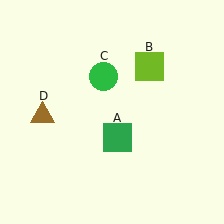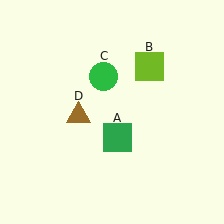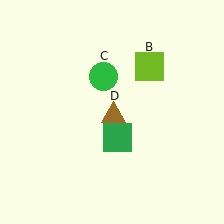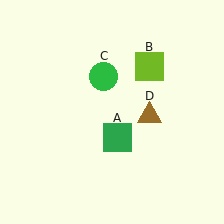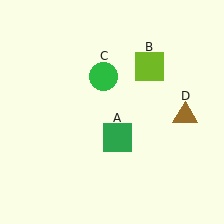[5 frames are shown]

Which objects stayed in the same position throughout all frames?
Green square (object A) and lime square (object B) and green circle (object C) remained stationary.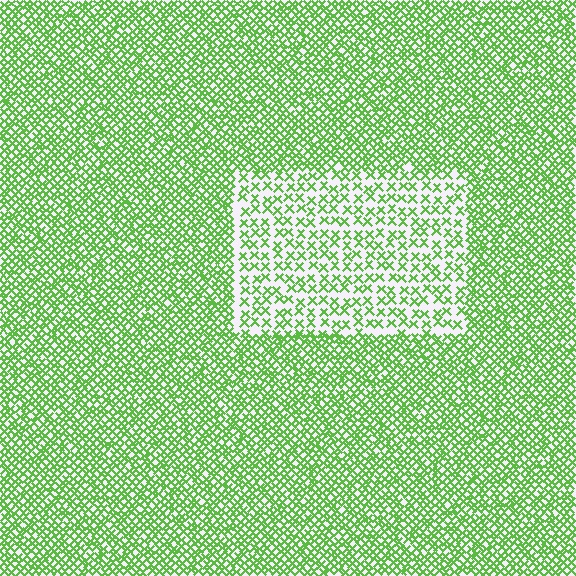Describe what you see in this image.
The image contains small lime elements arranged at two different densities. A rectangle-shaped region is visible where the elements are less densely packed than the surrounding area.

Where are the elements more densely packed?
The elements are more densely packed outside the rectangle boundary.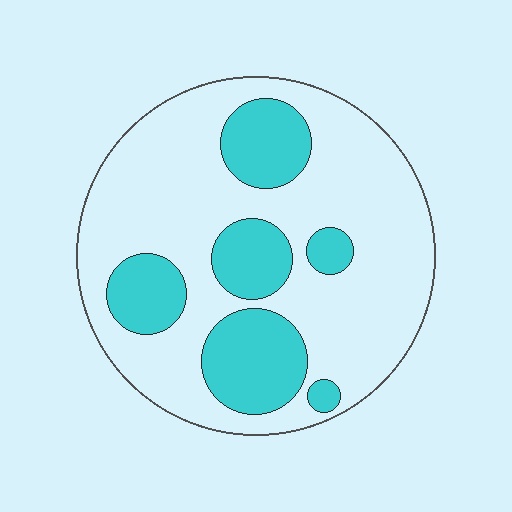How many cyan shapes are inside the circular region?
6.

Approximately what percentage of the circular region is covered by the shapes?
Approximately 30%.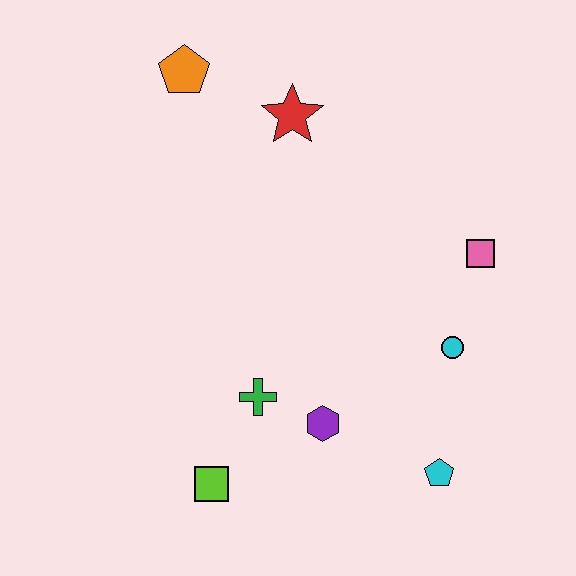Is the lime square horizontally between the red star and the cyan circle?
No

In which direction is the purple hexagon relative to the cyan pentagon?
The purple hexagon is to the left of the cyan pentagon.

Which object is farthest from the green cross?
The orange pentagon is farthest from the green cross.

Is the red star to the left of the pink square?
Yes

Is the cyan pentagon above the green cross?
No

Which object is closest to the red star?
The orange pentagon is closest to the red star.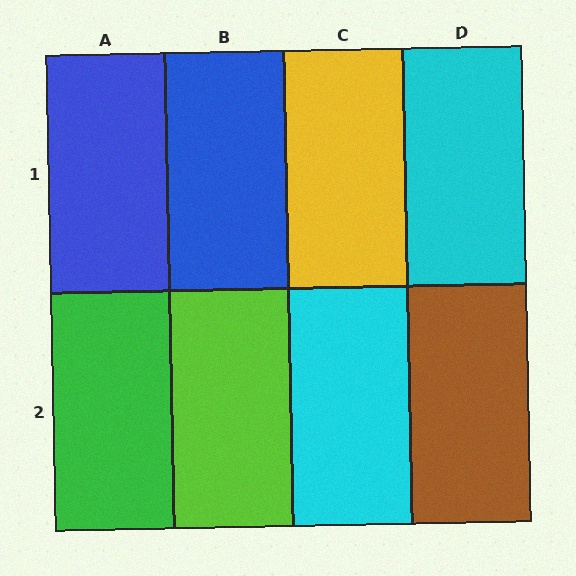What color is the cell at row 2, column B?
Lime.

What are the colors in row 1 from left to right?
Blue, blue, yellow, cyan.